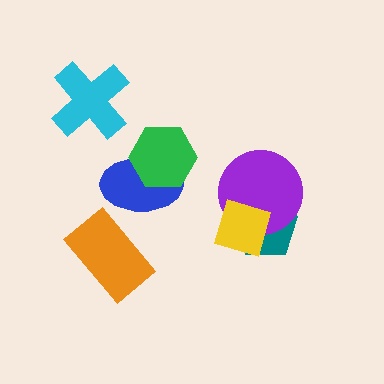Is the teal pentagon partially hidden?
Yes, it is partially covered by another shape.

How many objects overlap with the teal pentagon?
2 objects overlap with the teal pentagon.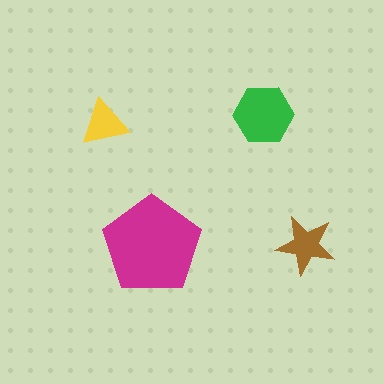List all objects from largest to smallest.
The magenta pentagon, the green hexagon, the brown star, the yellow triangle.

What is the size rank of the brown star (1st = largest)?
3rd.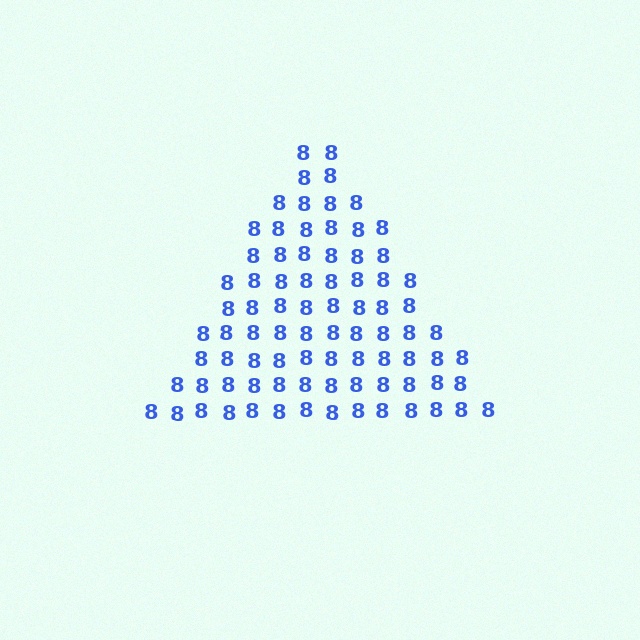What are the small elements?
The small elements are digit 8's.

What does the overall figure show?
The overall figure shows a triangle.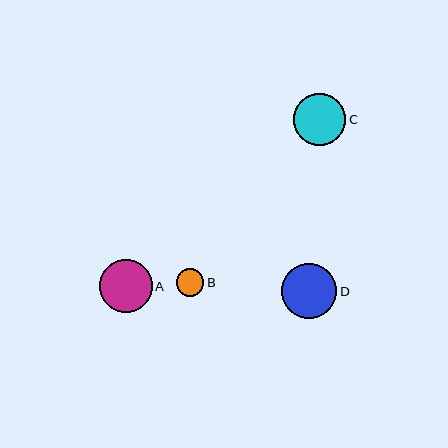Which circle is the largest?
Circle D is the largest with a size of approximately 55 pixels.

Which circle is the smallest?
Circle B is the smallest with a size of approximately 27 pixels.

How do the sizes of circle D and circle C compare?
Circle D and circle C are approximately the same size.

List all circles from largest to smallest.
From largest to smallest: D, A, C, B.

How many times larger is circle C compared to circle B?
Circle C is approximately 1.9 times the size of circle B.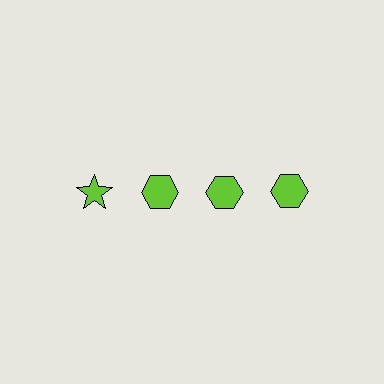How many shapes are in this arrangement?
There are 4 shapes arranged in a grid pattern.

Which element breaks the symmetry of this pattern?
The lime star in the top row, leftmost column breaks the symmetry. All other shapes are lime hexagons.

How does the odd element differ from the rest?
It has a different shape: star instead of hexagon.